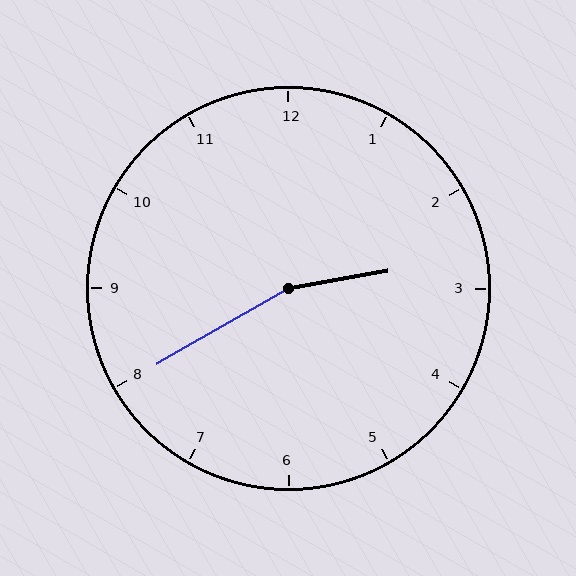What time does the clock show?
2:40.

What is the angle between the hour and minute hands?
Approximately 160 degrees.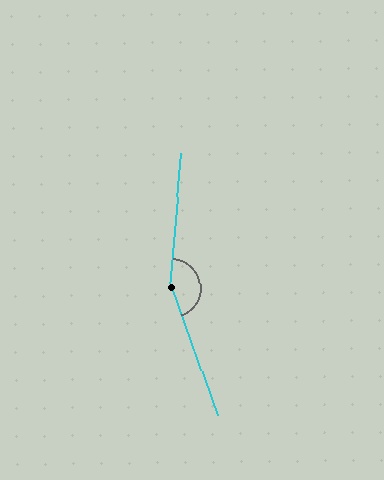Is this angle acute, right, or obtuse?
It is obtuse.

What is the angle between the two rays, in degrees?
Approximately 156 degrees.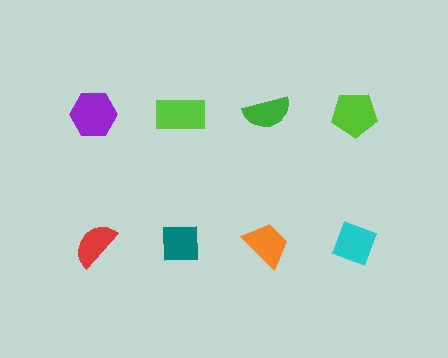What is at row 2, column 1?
A red semicircle.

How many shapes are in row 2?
4 shapes.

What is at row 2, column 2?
A teal square.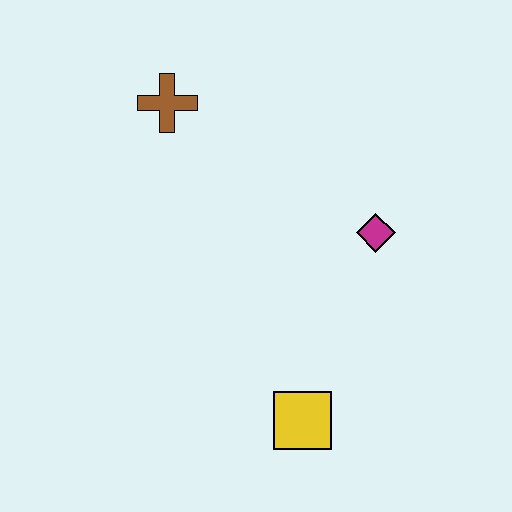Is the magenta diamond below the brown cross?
Yes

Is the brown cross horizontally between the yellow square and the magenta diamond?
No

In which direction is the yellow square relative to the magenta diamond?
The yellow square is below the magenta diamond.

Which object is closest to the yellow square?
The magenta diamond is closest to the yellow square.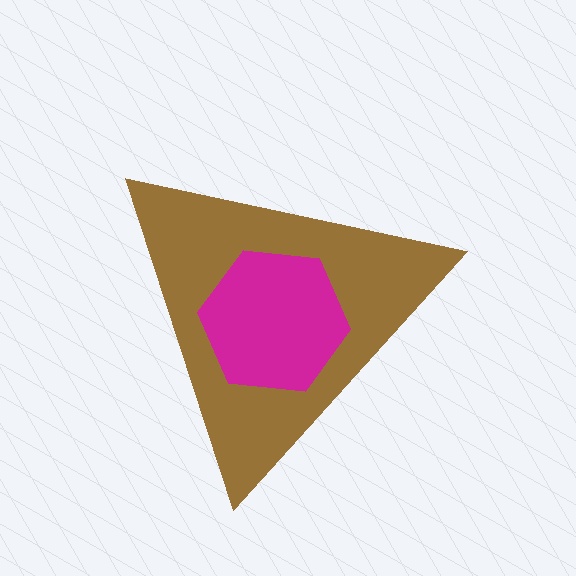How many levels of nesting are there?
2.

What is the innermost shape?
The magenta hexagon.